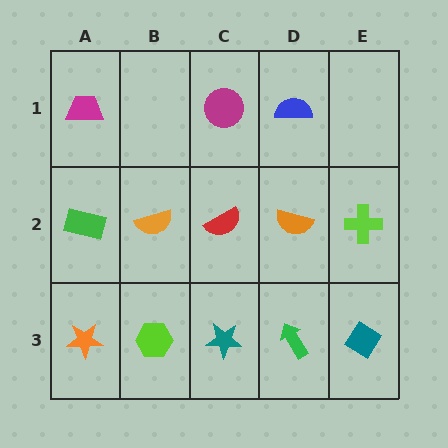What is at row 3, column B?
A lime hexagon.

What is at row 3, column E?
A teal diamond.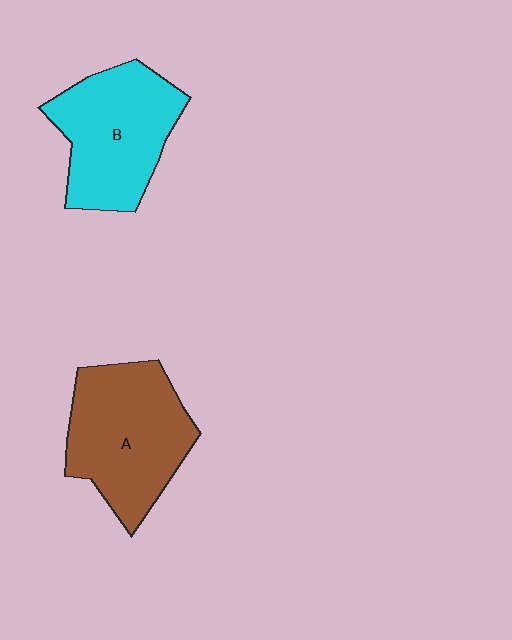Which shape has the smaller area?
Shape B (cyan).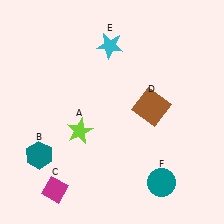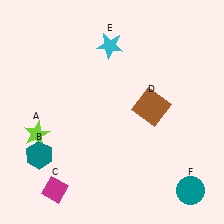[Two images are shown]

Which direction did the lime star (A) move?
The lime star (A) moved left.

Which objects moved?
The objects that moved are: the lime star (A), the teal circle (F).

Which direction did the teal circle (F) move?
The teal circle (F) moved right.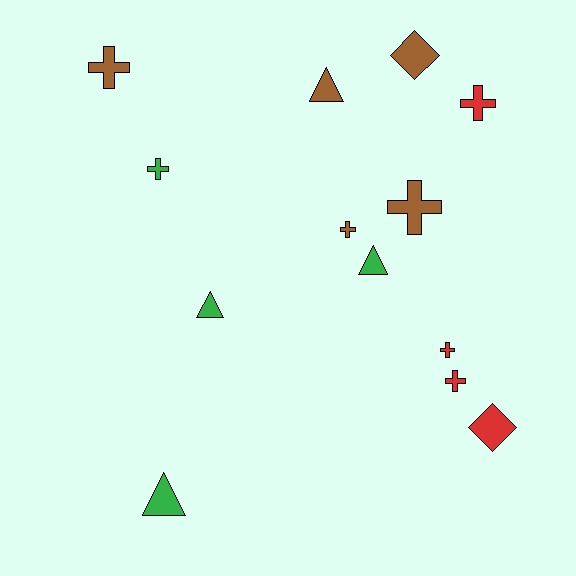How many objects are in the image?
There are 13 objects.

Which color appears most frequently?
Brown, with 5 objects.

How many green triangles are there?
There are 3 green triangles.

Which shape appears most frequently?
Cross, with 7 objects.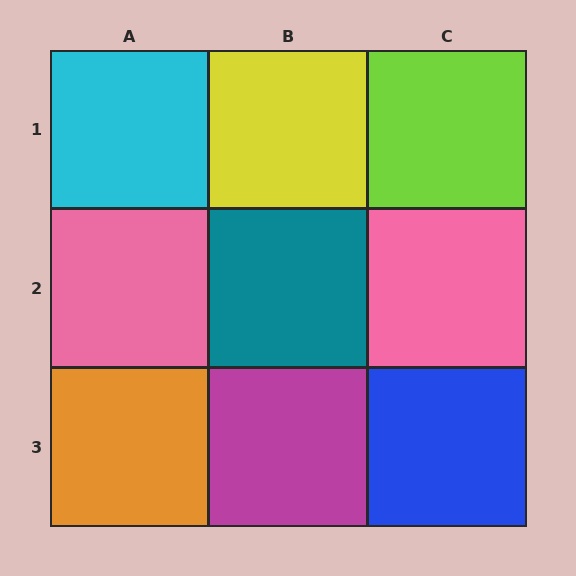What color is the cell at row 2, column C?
Pink.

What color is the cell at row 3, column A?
Orange.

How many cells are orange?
1 cell is orange.